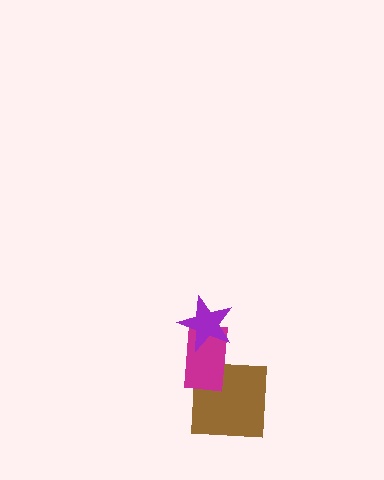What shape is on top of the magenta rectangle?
The purple star is on top of the magenta rectangle.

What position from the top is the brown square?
The brown square is 3rd from the top.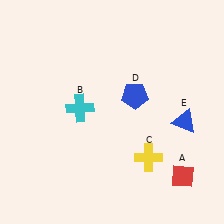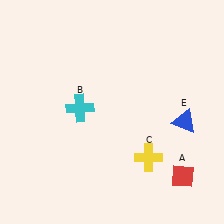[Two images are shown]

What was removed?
The blue pentagon (D) was removed in Image 2.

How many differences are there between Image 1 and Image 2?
There is 1 difference between the two images.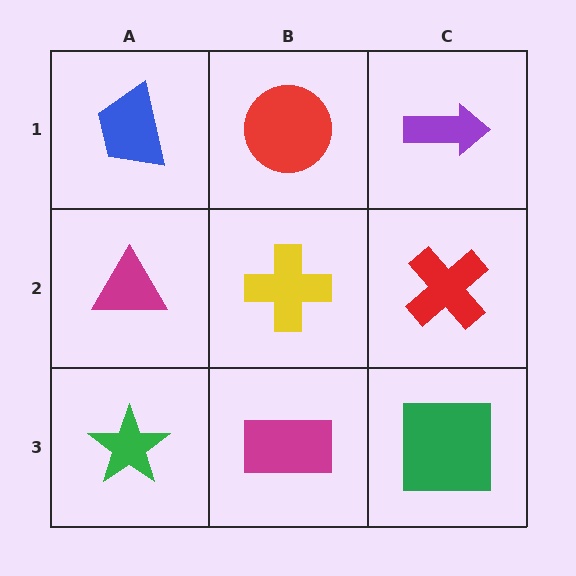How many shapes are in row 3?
3 shapes.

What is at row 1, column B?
A red circle.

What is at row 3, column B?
A magenta rectangle.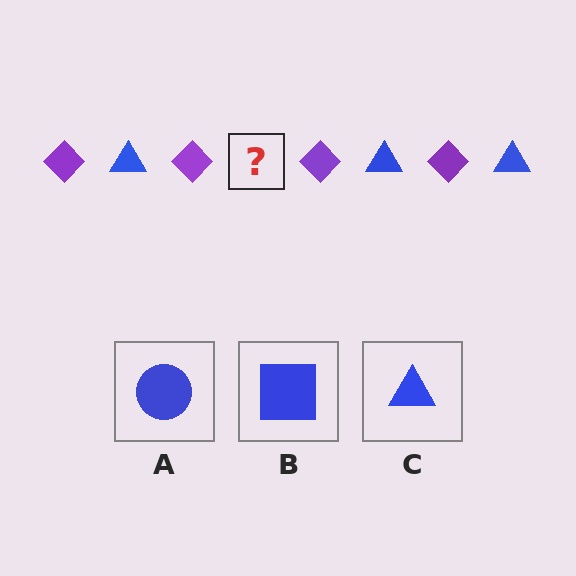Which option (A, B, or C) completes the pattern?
C.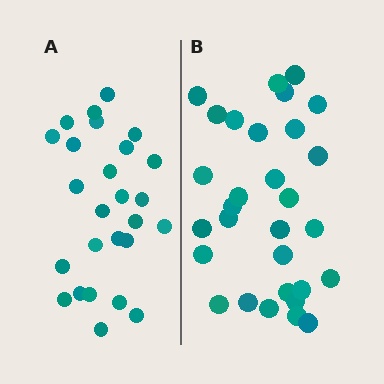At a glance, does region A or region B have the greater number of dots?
Region B (the right region) has more dots.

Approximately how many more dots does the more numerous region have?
Region B has about 4 more dots than region A.